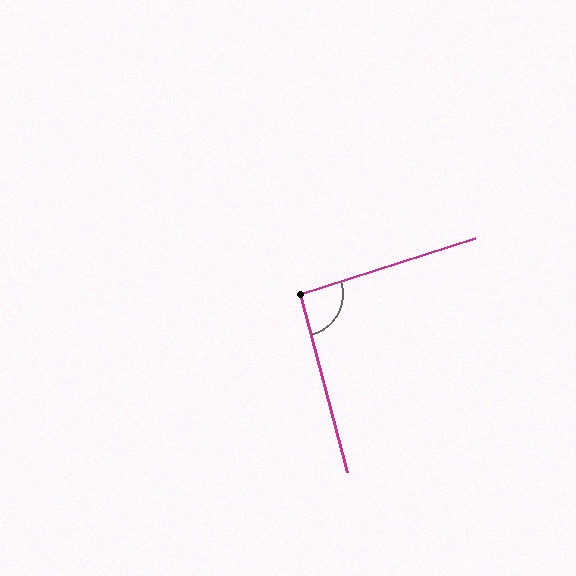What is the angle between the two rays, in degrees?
Approximately 93 degrees.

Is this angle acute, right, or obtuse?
It is approximately a right angle.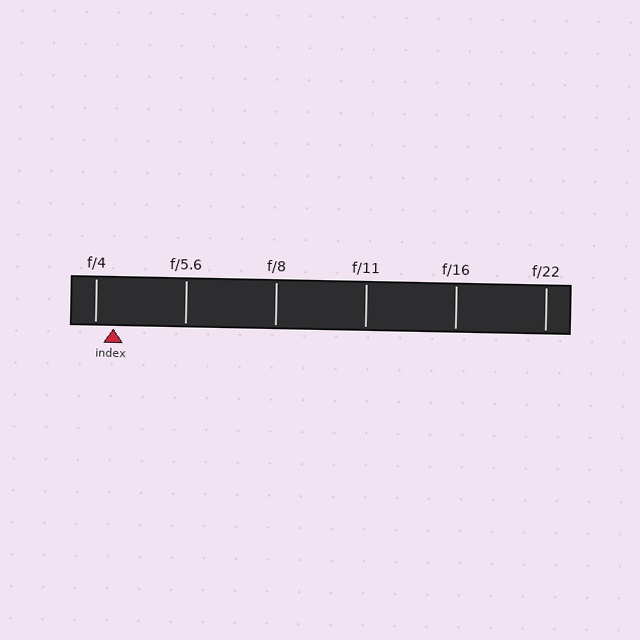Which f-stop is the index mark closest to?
The index mark is closest to f/4.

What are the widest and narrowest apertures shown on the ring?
The widest aperture shown is f/4 and the narrowest is f/22.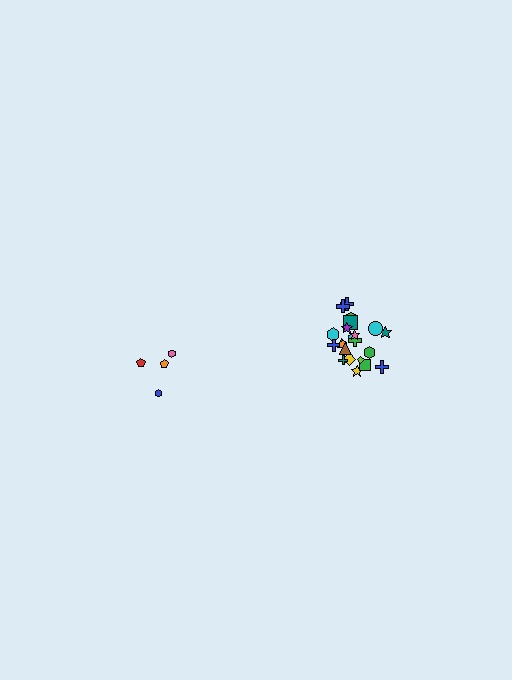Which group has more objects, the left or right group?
The right group.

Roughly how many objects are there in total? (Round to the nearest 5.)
Roughly 25 objects in total.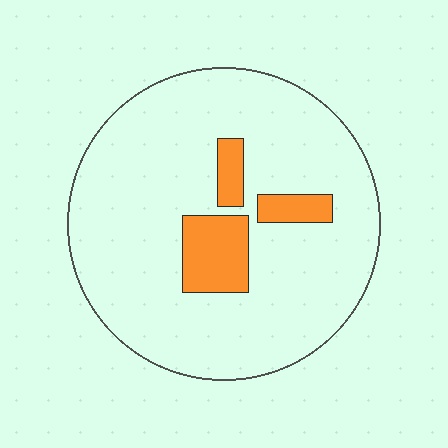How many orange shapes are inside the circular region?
3.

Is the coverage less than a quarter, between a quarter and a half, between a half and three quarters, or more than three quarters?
Less than a quarter.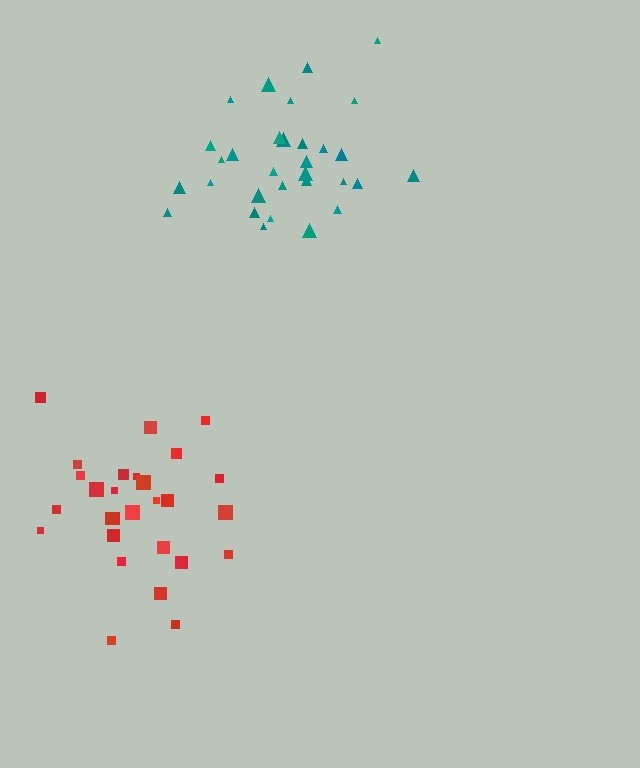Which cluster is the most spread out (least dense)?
Teal.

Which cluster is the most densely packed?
Red.